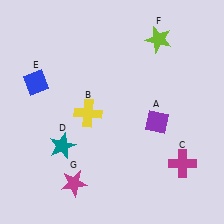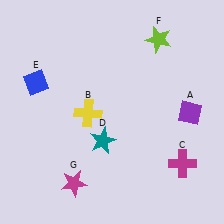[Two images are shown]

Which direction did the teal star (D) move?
The teal star (D) moved right.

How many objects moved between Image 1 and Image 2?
2 objects moved between the two images.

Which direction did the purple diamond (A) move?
The purple diamond (A) moved right.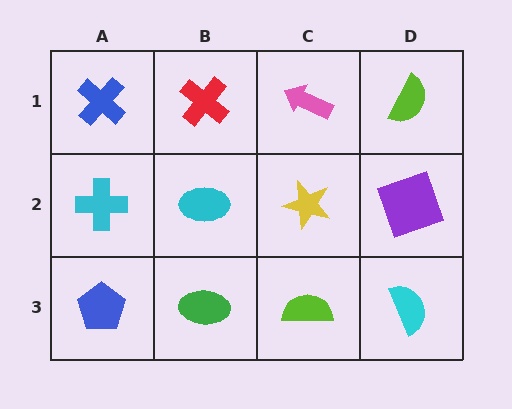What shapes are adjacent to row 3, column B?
A cyan ellipse (row 2, column B), a blue pentagon (row 3, column A), a lime semicircle (row 3, column C).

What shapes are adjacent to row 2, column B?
A red cross (row 1, column B), a green ellipse (row 3, column B), a cyan cross (row 2, column A), a yellow star (row 2, column C).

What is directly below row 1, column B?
A cyan ellipse.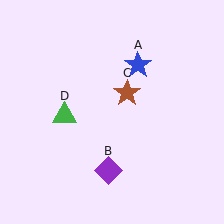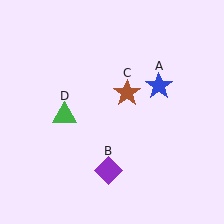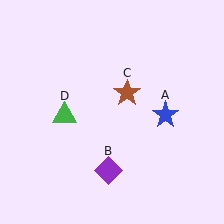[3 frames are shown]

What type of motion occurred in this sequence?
The blue star (object A) rotated clockwise around the center of the scene.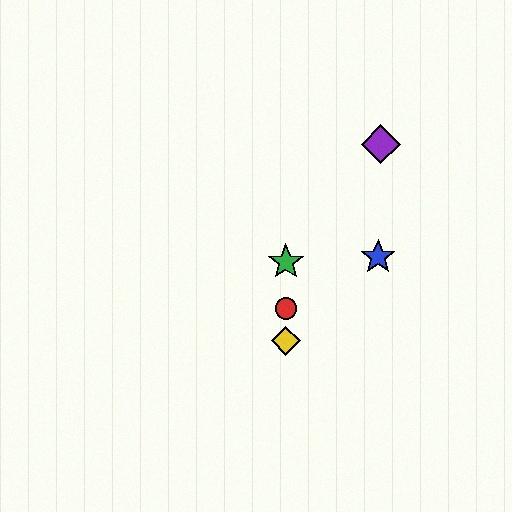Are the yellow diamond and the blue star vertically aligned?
No, the yellow diamond is at x≈286 and the blue star is at x≈378.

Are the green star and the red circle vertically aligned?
Yes, both are at x≈286.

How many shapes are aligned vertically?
3 shapes (the red circle, the green star, the yellow diamond) are aligned vertically.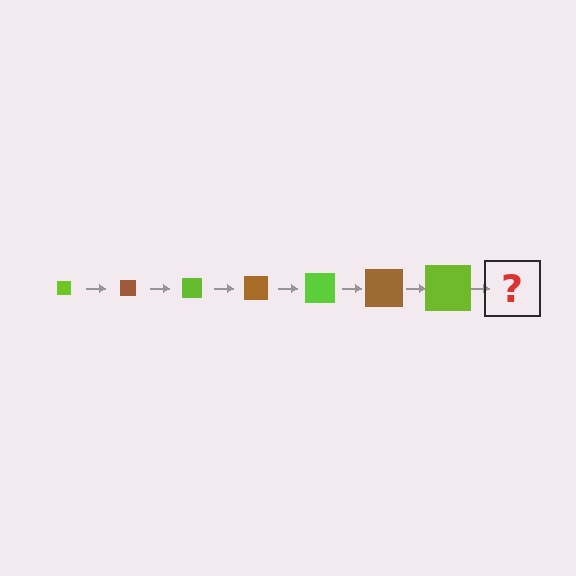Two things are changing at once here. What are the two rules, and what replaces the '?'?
The two rules are that the square grows larger each step and the color cycles through lime and brown. The '?' should be a brown square, larger than the previous one.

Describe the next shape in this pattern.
It should be a brown square, larger than the previous one.